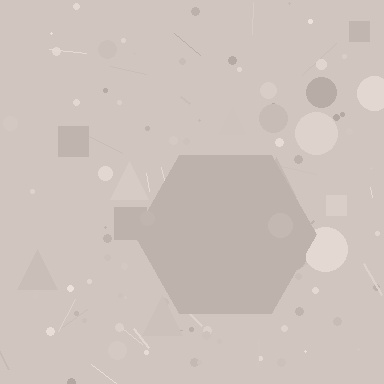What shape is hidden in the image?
A hexagon is hidden in the image.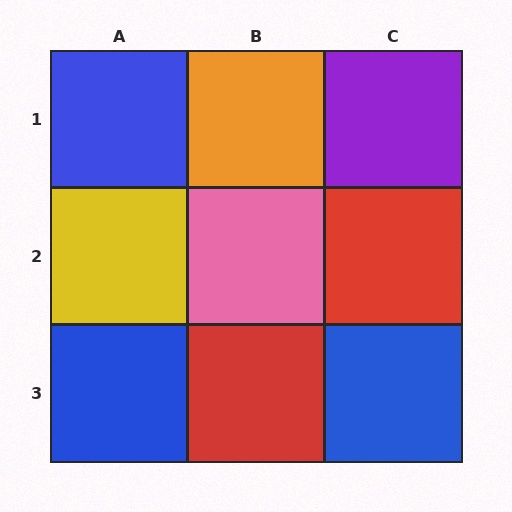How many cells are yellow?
1 cell is yellow.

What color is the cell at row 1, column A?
Blue.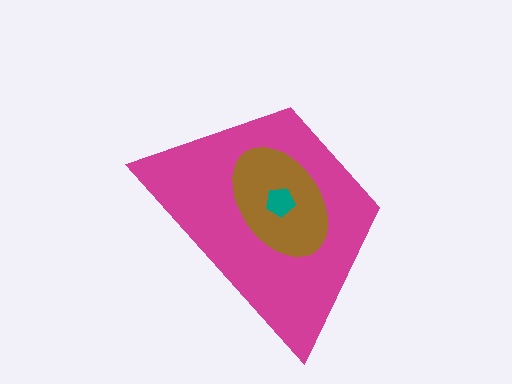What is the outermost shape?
The magenta trapezoid.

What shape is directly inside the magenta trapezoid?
The brown ellipse.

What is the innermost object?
The teal pentagon.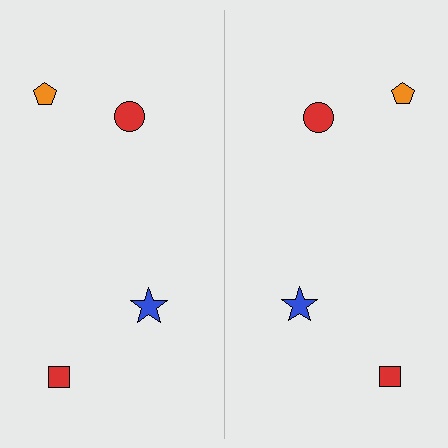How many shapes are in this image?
There are 8 shapes in this image.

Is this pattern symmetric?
Yes, this pattern has bilateral (reflection) symmetry.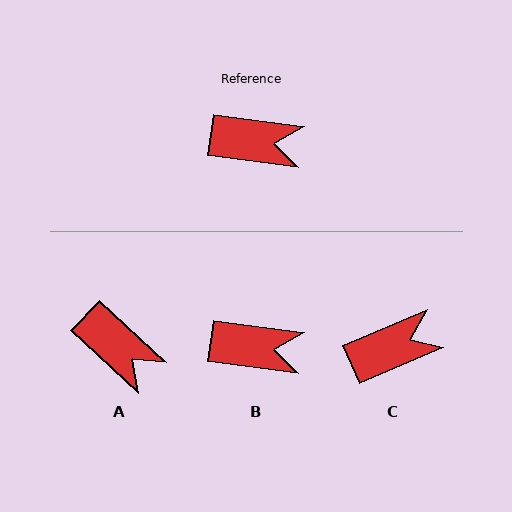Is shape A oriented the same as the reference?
No, it is off by about 36 degrees.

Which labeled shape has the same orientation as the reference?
B.